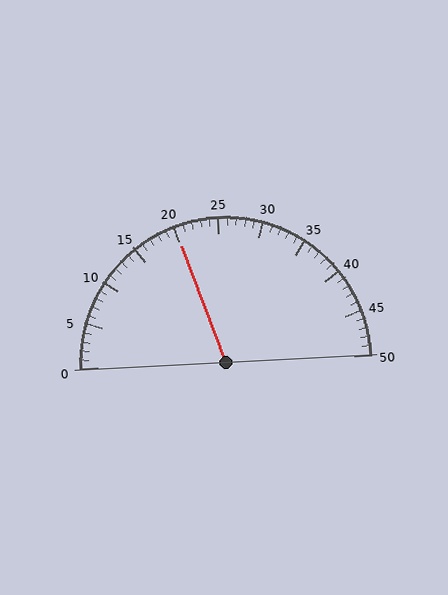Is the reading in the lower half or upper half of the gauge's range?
The reading is in the lower half of the range (0 to 50).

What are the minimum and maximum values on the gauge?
The gauge ranges from 0 to 50.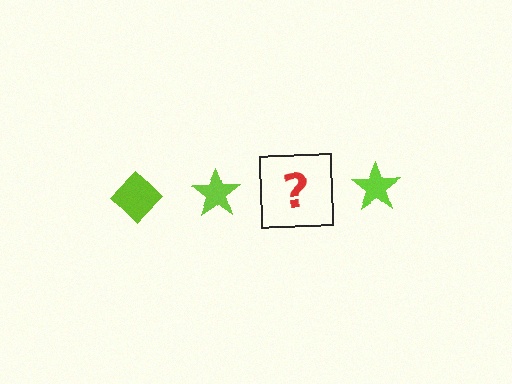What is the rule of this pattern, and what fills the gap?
The rule is that the pattern cycles through diamond, star shapes in lime. The gap should be filled with a lime diamond.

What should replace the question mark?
The question mark should be replaced with a lime diamond.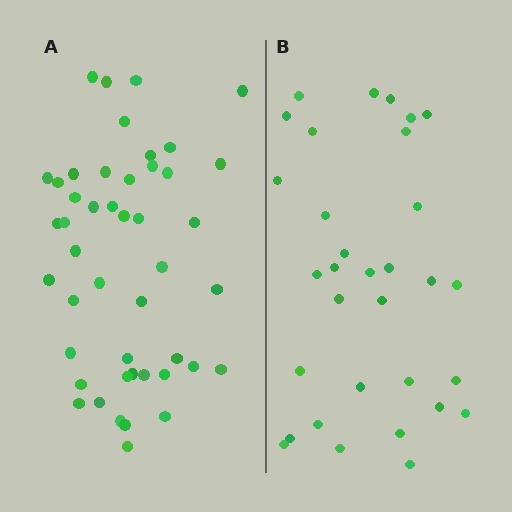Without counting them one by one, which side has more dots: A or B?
Region A (the left region) has more dots.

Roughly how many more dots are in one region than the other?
Region A has approximately 15 more dots than region B.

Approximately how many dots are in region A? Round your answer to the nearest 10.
About 50 dots. (The exact count is 46, which rounds to 50.)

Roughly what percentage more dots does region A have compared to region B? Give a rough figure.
About 45% more.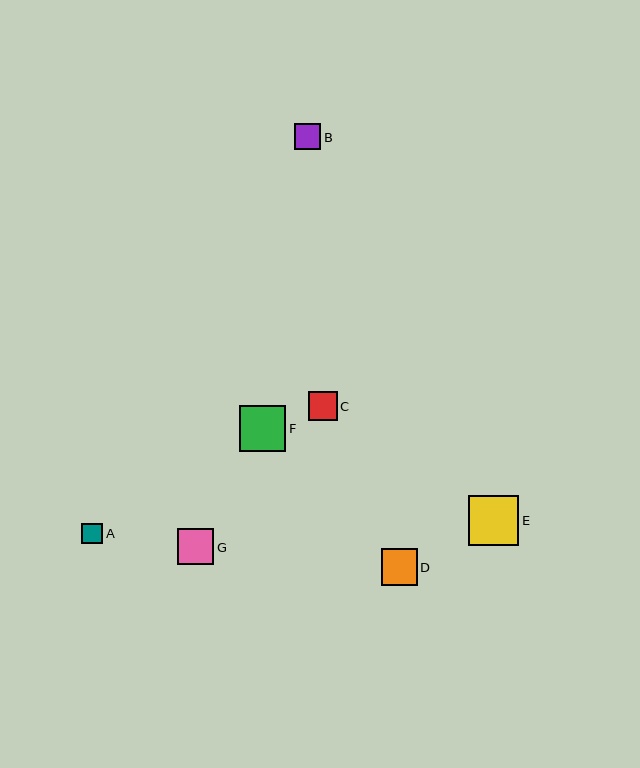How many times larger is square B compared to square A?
Square B is approximately 1.3 times the size of square A.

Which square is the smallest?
Square A is the smallest with a size of approximately 21 pixels.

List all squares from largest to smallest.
From largest to smallest: E, F, G, D, C, B, A.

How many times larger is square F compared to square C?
Square F is approximately 1.6 times the size of square C.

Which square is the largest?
Square E is the largest with a size of approximately 50 pixels.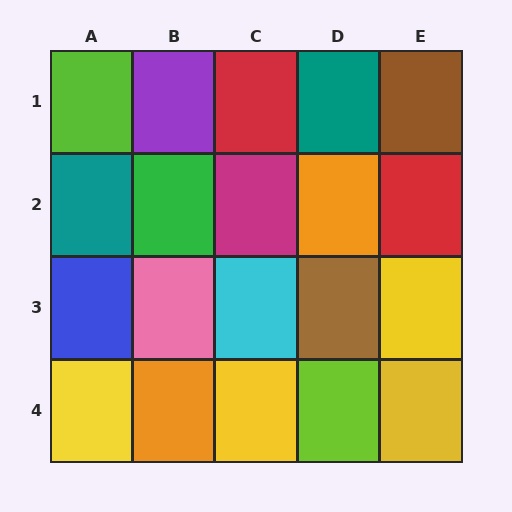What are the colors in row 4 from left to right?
Yellow, orange, yellow, lime, yellow.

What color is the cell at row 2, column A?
Teal.